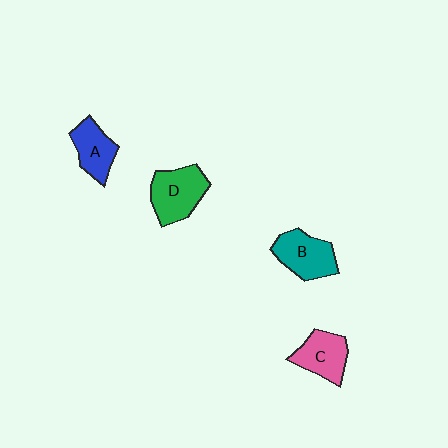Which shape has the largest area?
Shape D (green).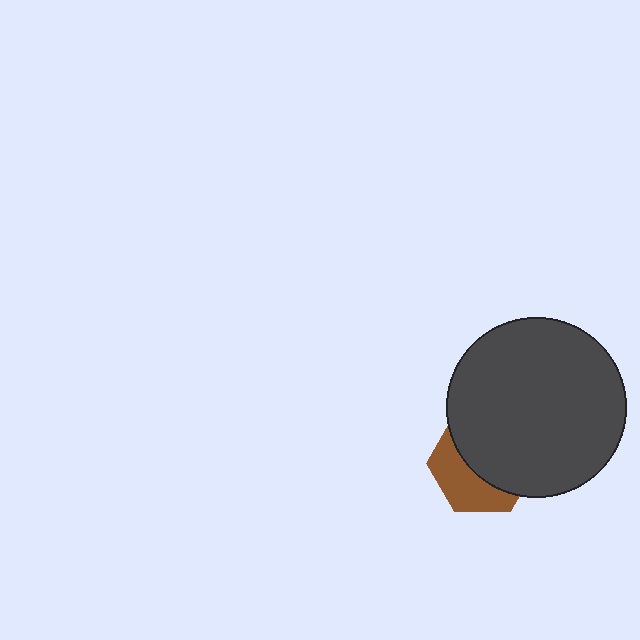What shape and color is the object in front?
The object in front is a dark gray circle.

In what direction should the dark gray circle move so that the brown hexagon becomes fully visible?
The dark gray circle should move toward the upper-right. That is the shortest direction to clear the overlap and leave the brown hexagon fully visible.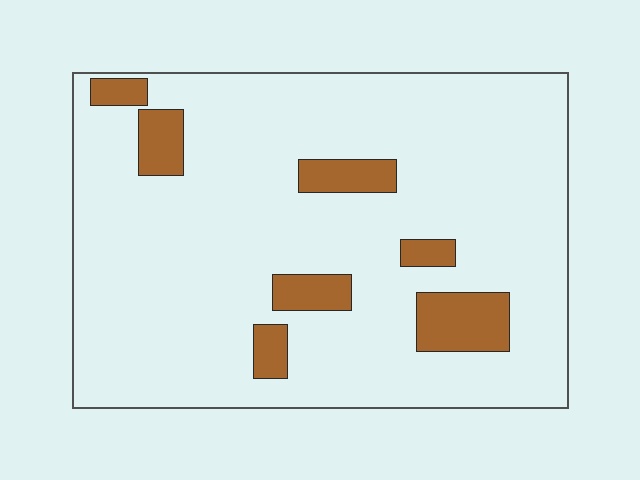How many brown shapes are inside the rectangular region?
7.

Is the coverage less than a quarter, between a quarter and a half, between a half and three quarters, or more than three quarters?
Less than a quarter.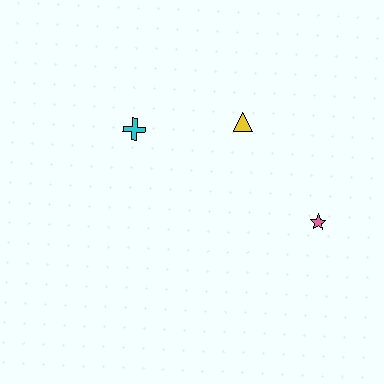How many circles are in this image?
There are no circles.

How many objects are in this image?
There are 3 objects.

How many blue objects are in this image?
There are no blue objects.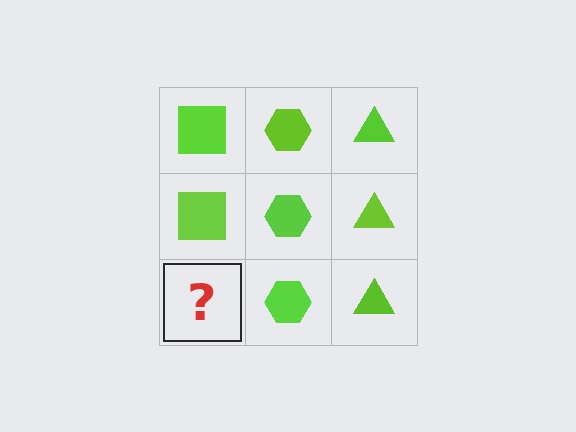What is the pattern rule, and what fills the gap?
The rule is that each column has a consistent shape. The gap should be filled with a lime square.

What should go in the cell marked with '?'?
The missing cell should contain a lime square.